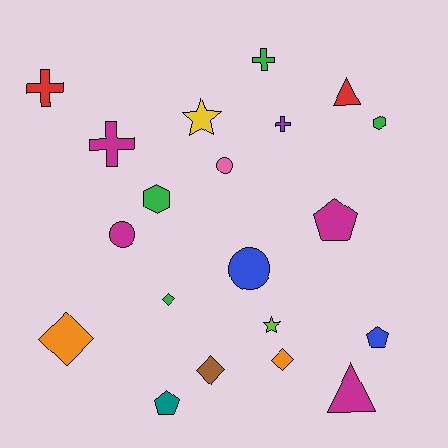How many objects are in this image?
There are 20 objects.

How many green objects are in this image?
There are 4 green objects.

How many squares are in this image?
There are no squares.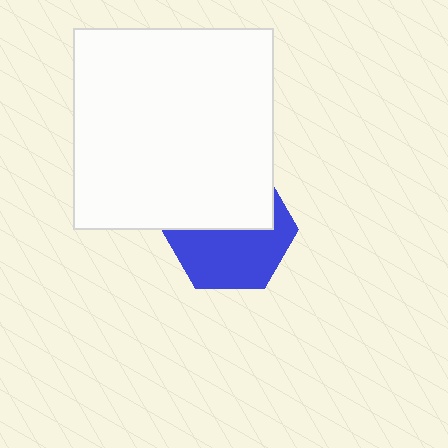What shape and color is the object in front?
The object in front is a white square.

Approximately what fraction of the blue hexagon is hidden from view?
Roughly 45% of the blue hexagon is hidden behind the white square.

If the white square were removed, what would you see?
You would see the complete blue hexagon.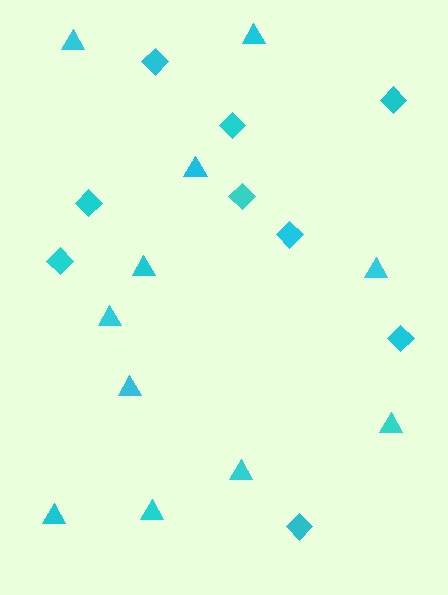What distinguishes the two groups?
There are 2 groups: one group of diamonds (9) and one group of triangles (11).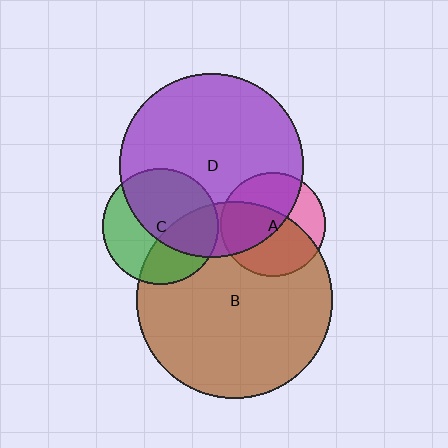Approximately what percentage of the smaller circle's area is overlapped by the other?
Approximately 20%.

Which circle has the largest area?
Circle B (brown).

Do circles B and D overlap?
Yes.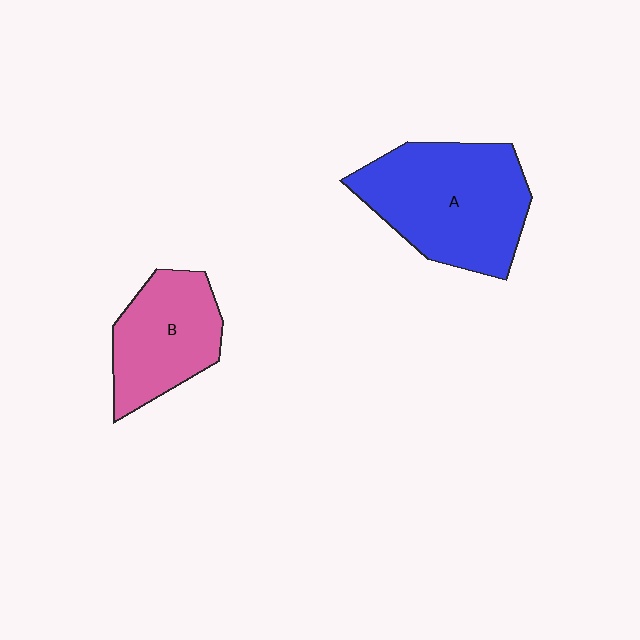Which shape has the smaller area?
Shape B (pink).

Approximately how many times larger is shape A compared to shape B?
Approximately 1.5 times.